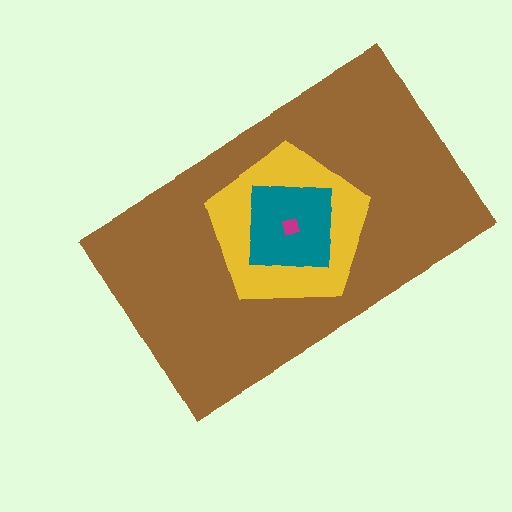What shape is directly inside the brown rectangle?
The yellow pentagon.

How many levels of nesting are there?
4.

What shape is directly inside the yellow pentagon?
The teal square.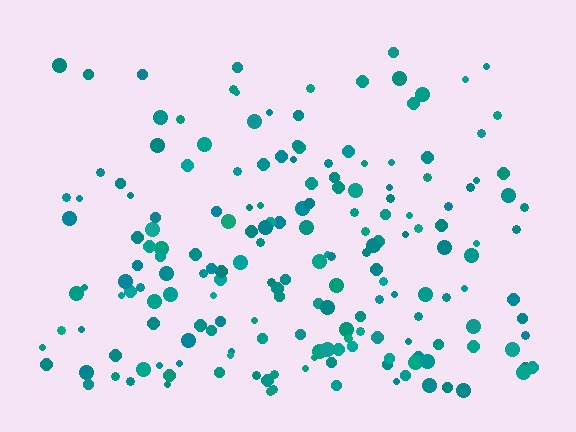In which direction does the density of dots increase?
From top to bottom, with the bottom side densest.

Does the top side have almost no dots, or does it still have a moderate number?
Still a moderate number, just noticeably fewer than the bottom.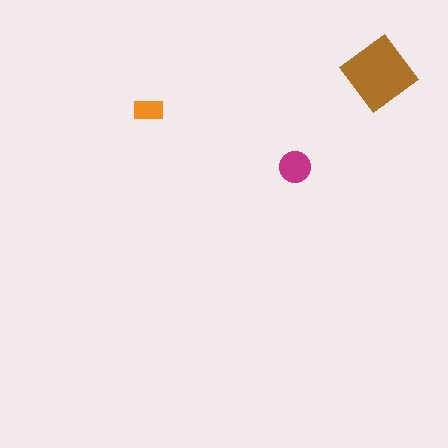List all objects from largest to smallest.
The brown diamond, the magenta circle, the orange rectangle.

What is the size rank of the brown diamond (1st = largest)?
1st.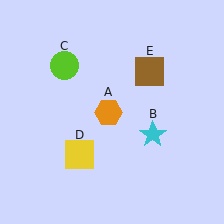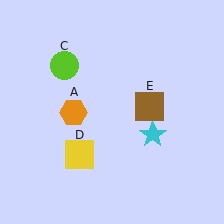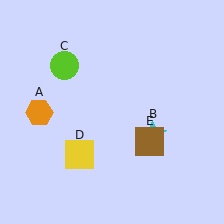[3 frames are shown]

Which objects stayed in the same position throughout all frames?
Cyan star (object B) and lime circle (object C) and yellow square (object D) remained stationary.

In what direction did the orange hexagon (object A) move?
The orange hexagon (object A) moved left.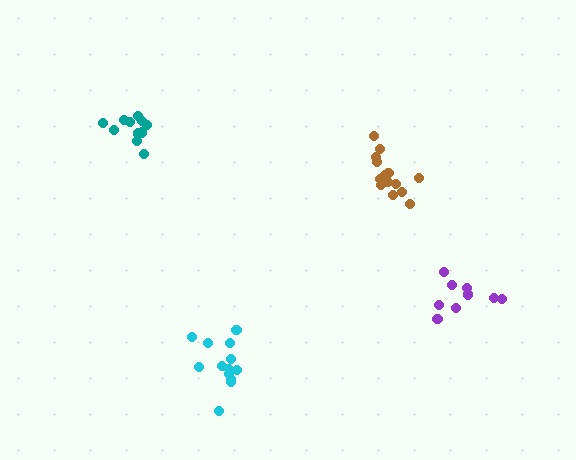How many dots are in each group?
Group 1: 9 dots, Group 2: 11 dots, Group 3: 14 dots, Group 4: 13 dots (47 total).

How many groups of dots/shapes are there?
There are 4 groups.